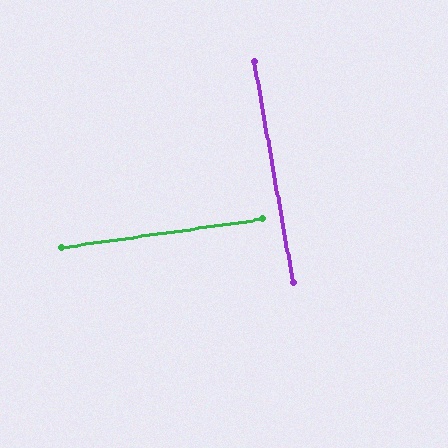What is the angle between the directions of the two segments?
Approximately 88 degrees.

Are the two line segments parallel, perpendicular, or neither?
Perpendicular — they meet at approximately 88°.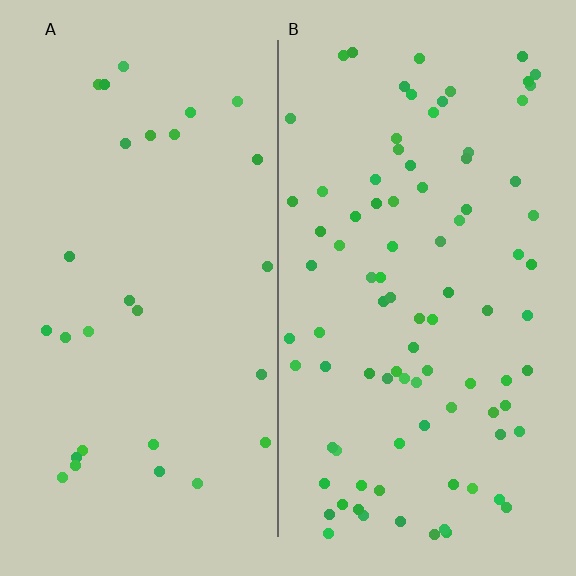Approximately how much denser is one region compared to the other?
Approximately 3.1× — region B over region A.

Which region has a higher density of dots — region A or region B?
B (the right).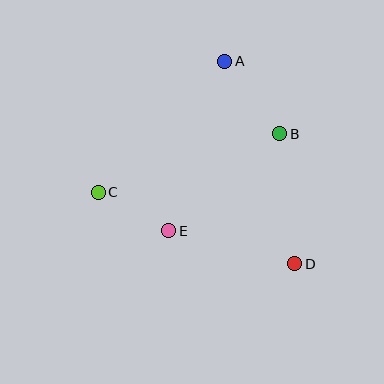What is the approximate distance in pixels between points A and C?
The distance between A and C is approximately 182 pixels.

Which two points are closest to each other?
Points C and E are closest to each other.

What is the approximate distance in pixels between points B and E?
The distance between B and E is approximately 147 pixels.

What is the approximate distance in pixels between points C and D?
The distance between C and D is approximately 209 pixels.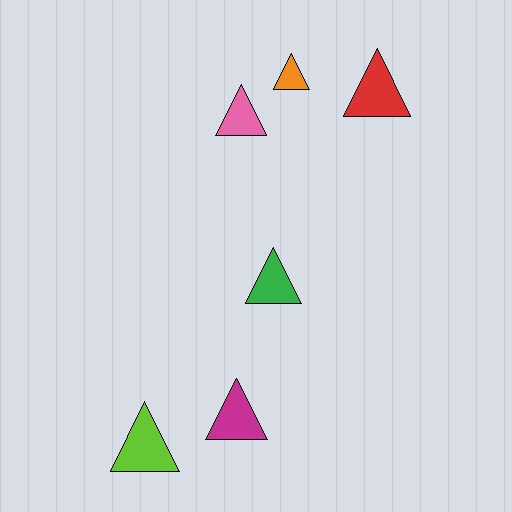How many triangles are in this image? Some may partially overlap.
There are 6 triangles.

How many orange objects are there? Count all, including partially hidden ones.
There is 1 orange object.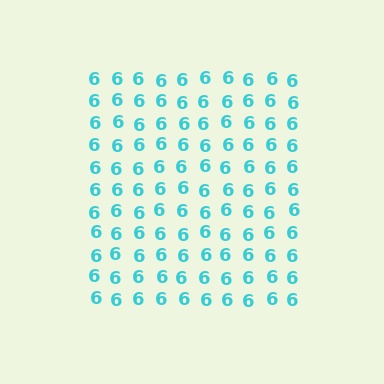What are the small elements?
The small elements are digit 6's.